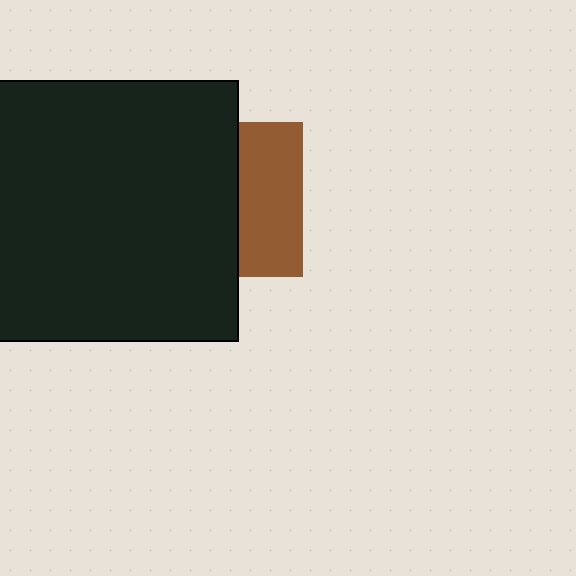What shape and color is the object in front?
The object in front is a black square.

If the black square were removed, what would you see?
You would see the complete brown square.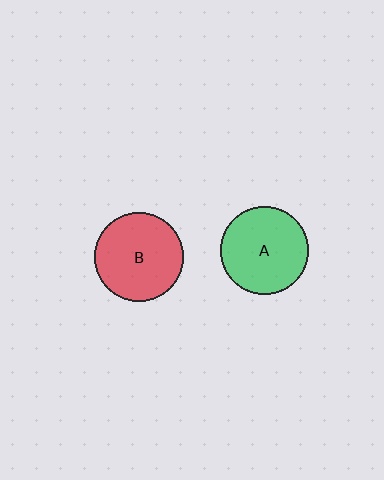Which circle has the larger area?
Circle B (red).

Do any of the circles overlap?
No, none of the circles overlap.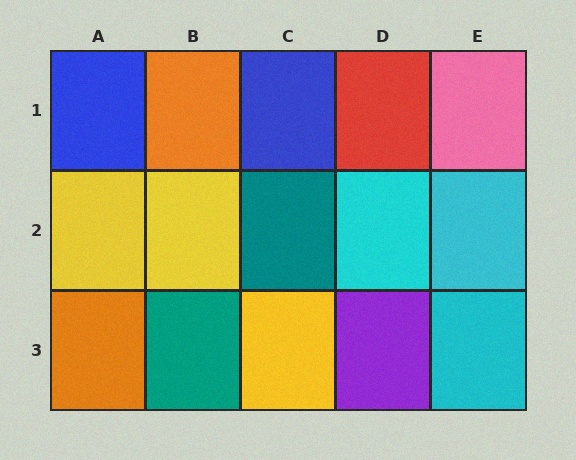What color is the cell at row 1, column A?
Blue.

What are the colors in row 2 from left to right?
Yellow, yellow, teal, cyan, cyan.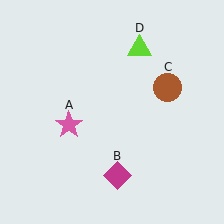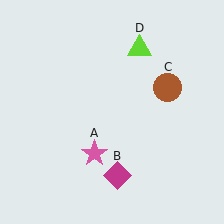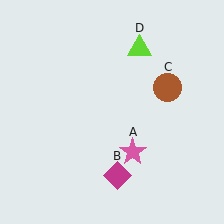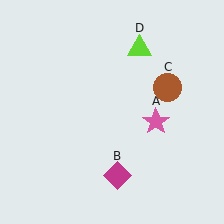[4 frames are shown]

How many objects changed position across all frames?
1 object changed position: pink star (object A).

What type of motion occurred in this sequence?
The pink star (object A) rotated counterclockwise around the center of the scene.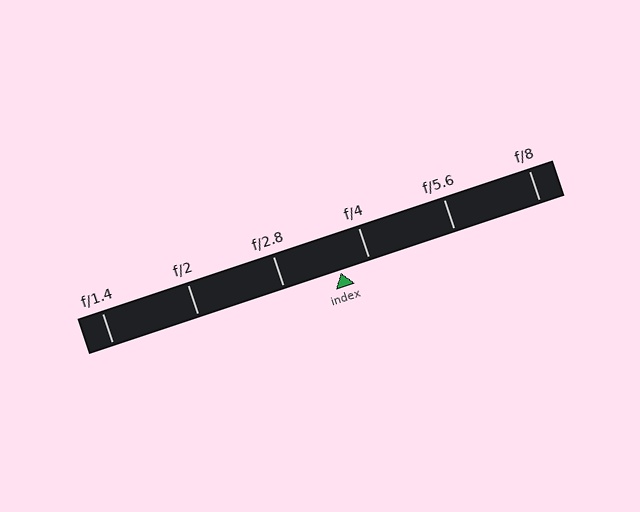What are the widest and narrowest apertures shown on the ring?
The widest aperture shown is f/1.4 and the narrowest is f/8.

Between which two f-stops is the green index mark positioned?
The index mark is between f/2.8 and f/4.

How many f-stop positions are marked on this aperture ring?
There are 6 f-stop positions marked.